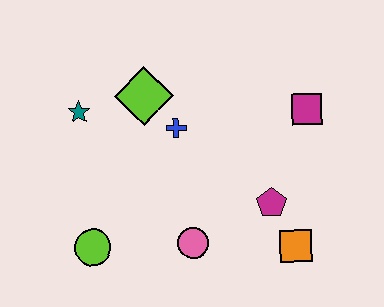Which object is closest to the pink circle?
The magenta pentagon is closest to the pink circle.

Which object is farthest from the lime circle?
The magenta square is farthest from the lime circle.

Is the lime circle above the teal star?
No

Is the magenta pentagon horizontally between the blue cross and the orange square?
Yes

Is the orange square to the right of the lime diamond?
Yes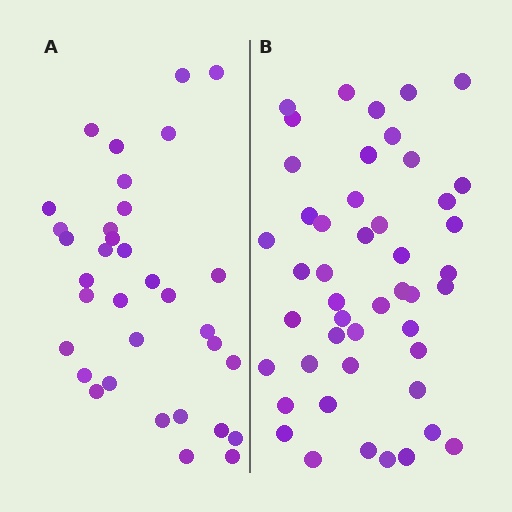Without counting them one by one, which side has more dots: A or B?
Region B (the right region) has more dots.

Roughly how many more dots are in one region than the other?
Region B has approximately 15 more dots than region A.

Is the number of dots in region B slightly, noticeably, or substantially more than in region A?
Region B has noticeably more, but not dramatically so. The ratio is roughly 1.4 to 1.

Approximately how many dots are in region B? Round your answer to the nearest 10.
About 50 dots. (The exact count is 47, which rounds to 50.)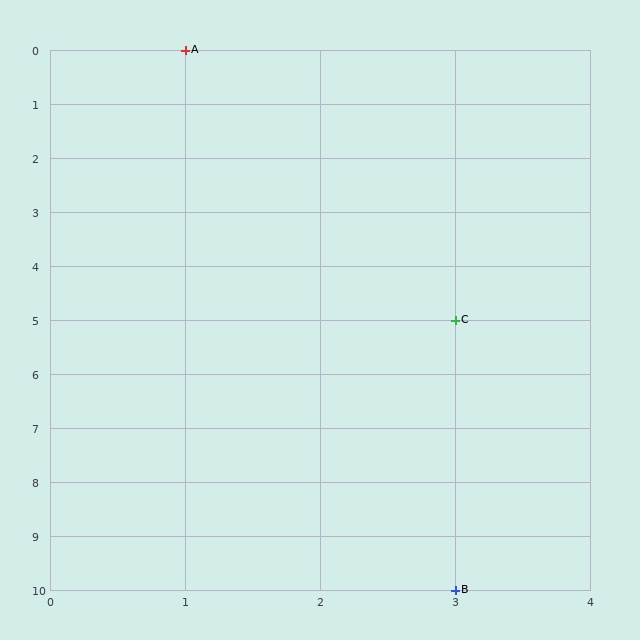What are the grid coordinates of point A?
Point A is at grid coordinates (1, 0).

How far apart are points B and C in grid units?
Points B and C are 5 rows apart.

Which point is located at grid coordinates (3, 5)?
Point C is at (3, 5).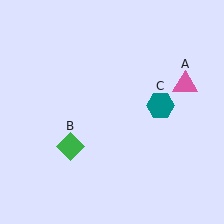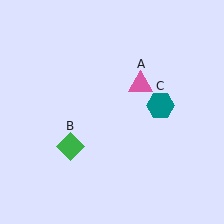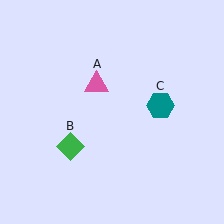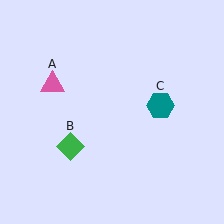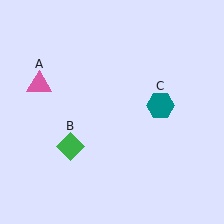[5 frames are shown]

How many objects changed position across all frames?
1 object changed position: pink triangle (object A).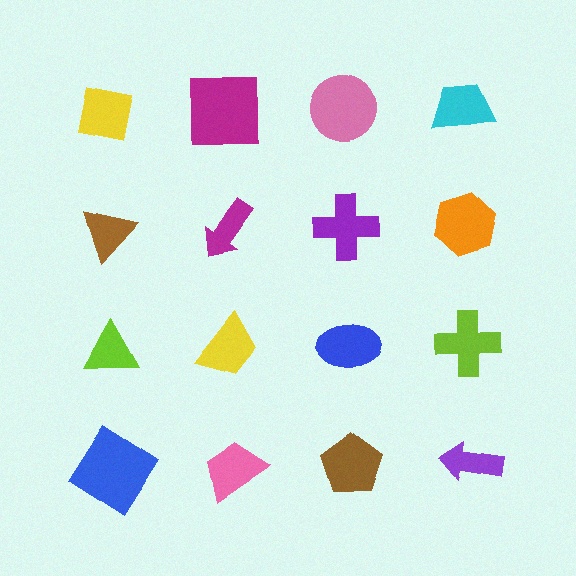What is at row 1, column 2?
A magenta square.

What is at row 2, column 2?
A magenta arrow.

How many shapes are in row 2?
4 shapes.